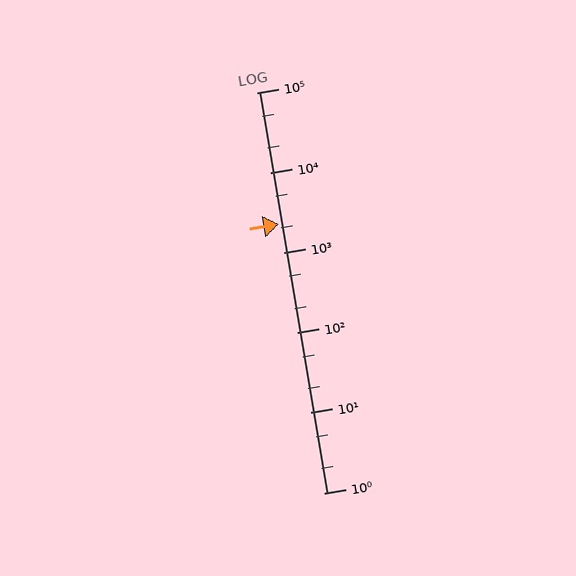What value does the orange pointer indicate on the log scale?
The pointer indicates approximately 2300.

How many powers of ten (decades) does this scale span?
The scale spans 5 decades, from 1 to 100000.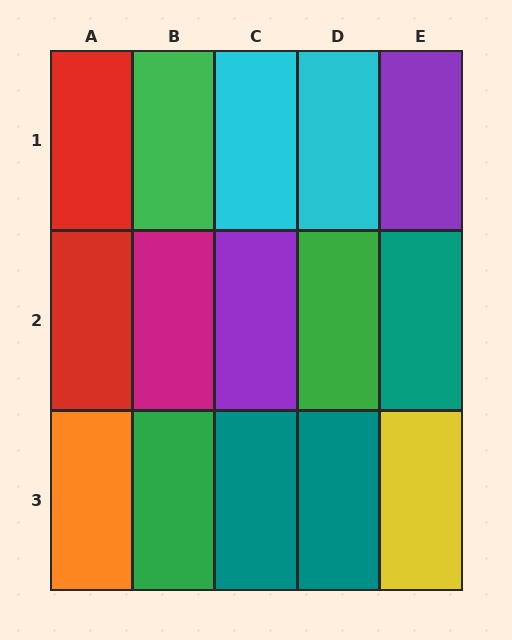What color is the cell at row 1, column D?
Cyan.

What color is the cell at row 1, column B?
Green.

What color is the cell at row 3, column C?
Teal.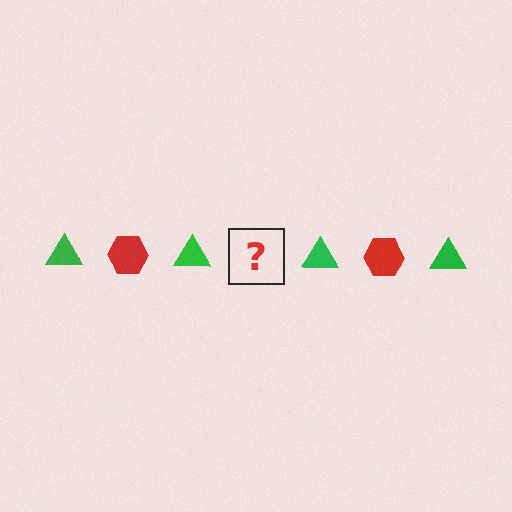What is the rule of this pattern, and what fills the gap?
The rule is that the pattern alternates between green triangle and red hexagon. The gap should be filled with a red hexagon.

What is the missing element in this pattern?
The missing element is a red hexagon.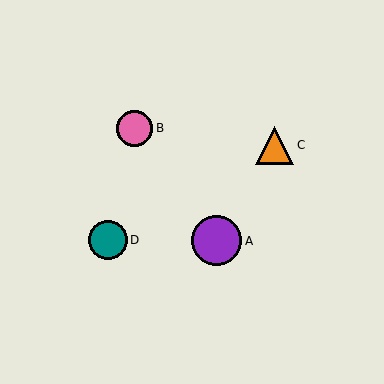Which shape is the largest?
The purple circle (labeled A) is the largest.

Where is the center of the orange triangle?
The center of the orange triangle is at (275, 145).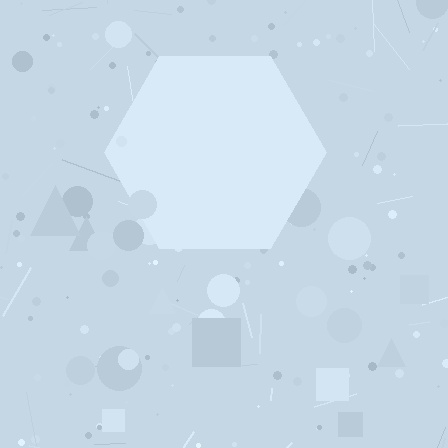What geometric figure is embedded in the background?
A hexagon is embedded in the background.